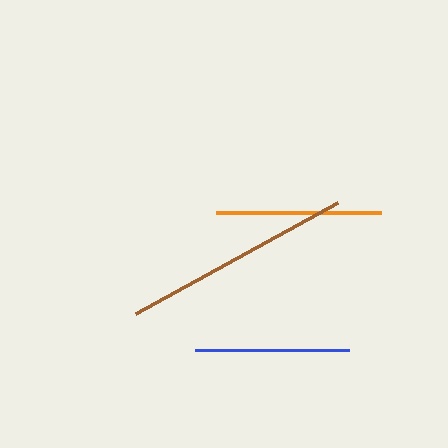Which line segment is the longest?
The brown line is the longest at approximately 230 pixels.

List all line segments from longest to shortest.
From longest to shortest: brown, orange, blue.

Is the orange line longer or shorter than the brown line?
The brown line is longer than the orange line.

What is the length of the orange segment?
The orange segment is approximately 165 pixels long.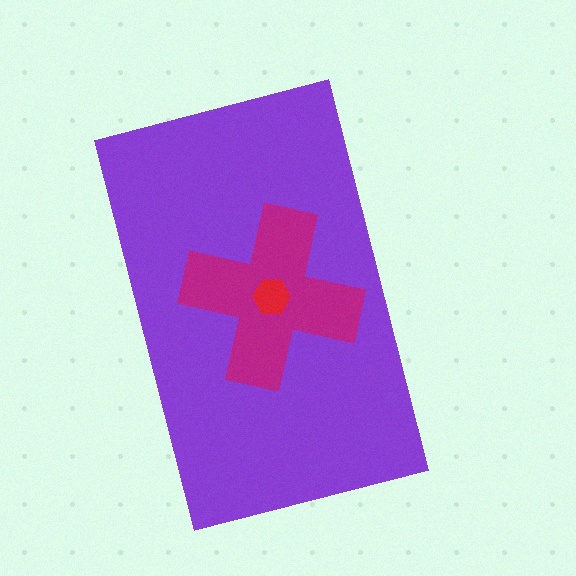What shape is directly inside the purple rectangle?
The magenta cross.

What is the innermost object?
The red hexagon.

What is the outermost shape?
The purple rectangle.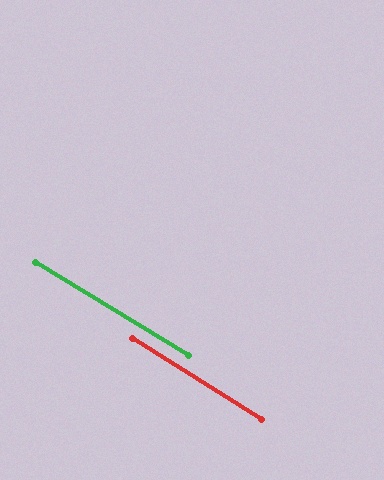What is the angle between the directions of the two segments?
Approximately 0 degrees.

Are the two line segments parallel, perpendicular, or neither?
Parallel — their directions differ by only 0.5°.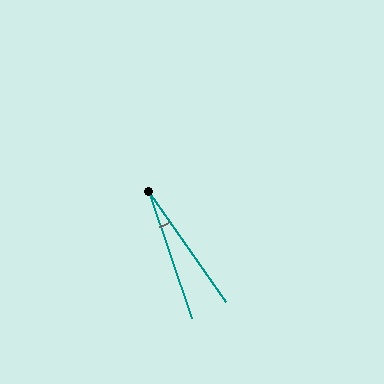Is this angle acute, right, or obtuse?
It is acute.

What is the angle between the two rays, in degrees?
Approximately 17 degrees.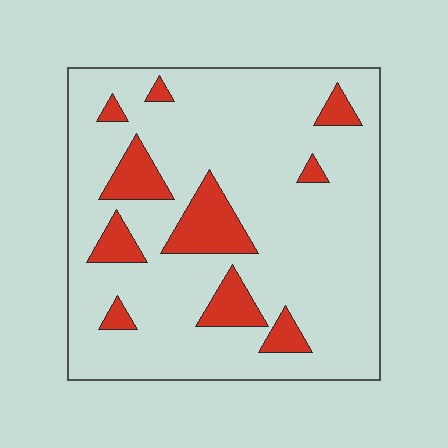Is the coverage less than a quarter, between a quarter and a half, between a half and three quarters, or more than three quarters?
Less than a quarter.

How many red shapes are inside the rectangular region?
10.